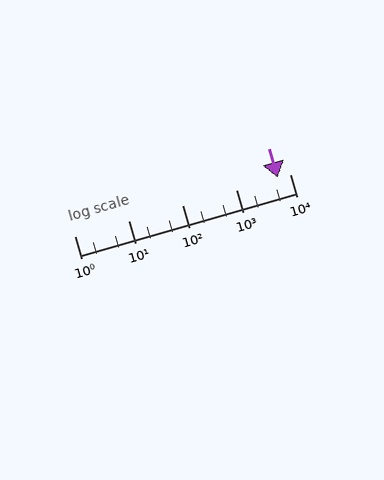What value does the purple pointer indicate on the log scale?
The pointer indicates approximately 5900.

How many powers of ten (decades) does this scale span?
The scale spans 4 decades, from 1 to 10000.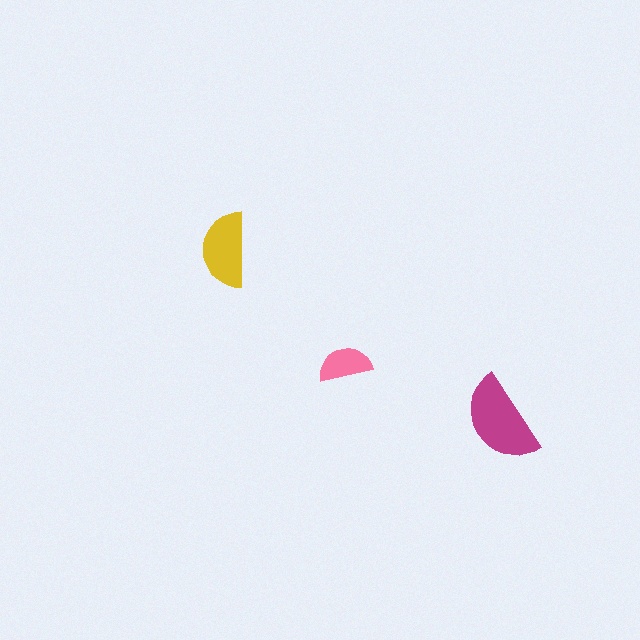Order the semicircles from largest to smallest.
the magenta one, the yellow one, the pink one.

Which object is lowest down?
The magenta semicircle is bottommost.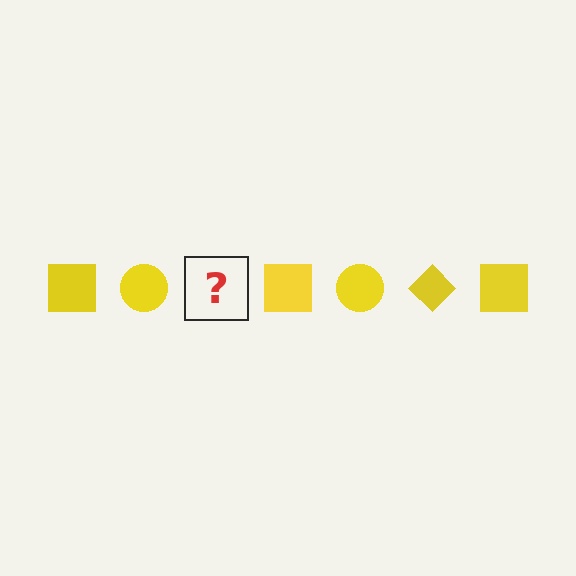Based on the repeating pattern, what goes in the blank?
The blank should be a yellow diamond.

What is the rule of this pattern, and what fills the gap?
The rule is that the pattern cycles through square, circle, diamond shapes in yellow. The gap should be filled with a yellow diamond.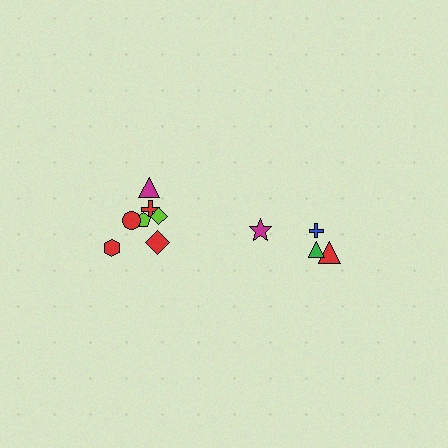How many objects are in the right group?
There are 4 objects.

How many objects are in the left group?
There are 7 objects.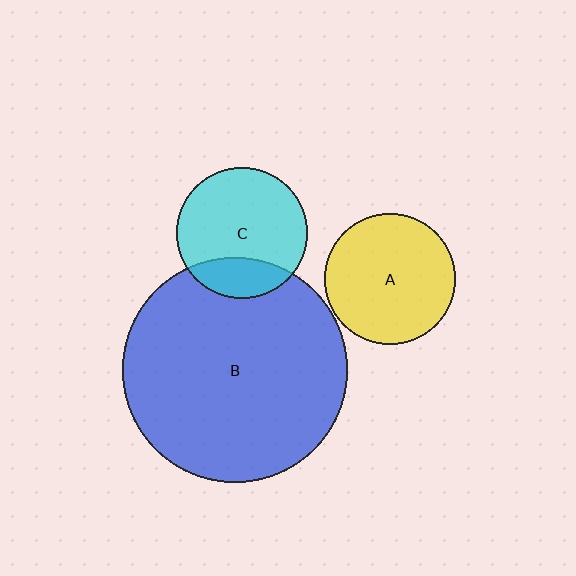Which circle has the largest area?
Circle B (blue).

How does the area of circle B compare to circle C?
Approximately 3.0 times.